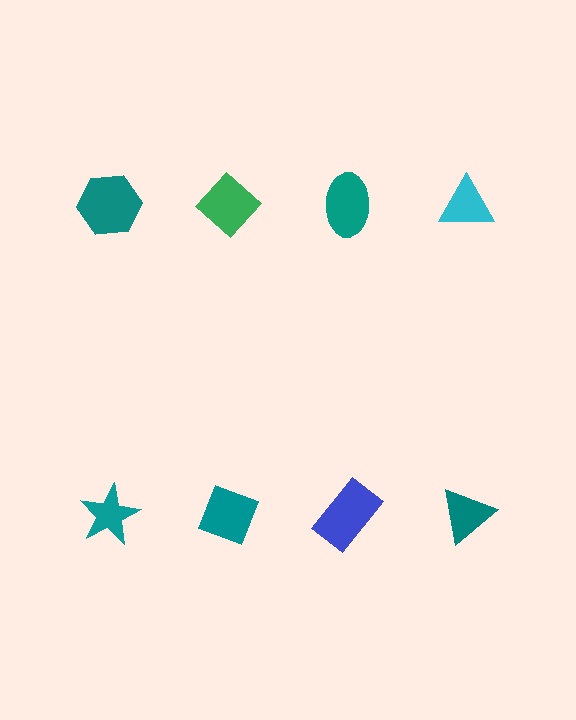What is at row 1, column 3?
A teal ellipse.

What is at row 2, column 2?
A teal diamond.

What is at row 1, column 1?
A teal hexagon.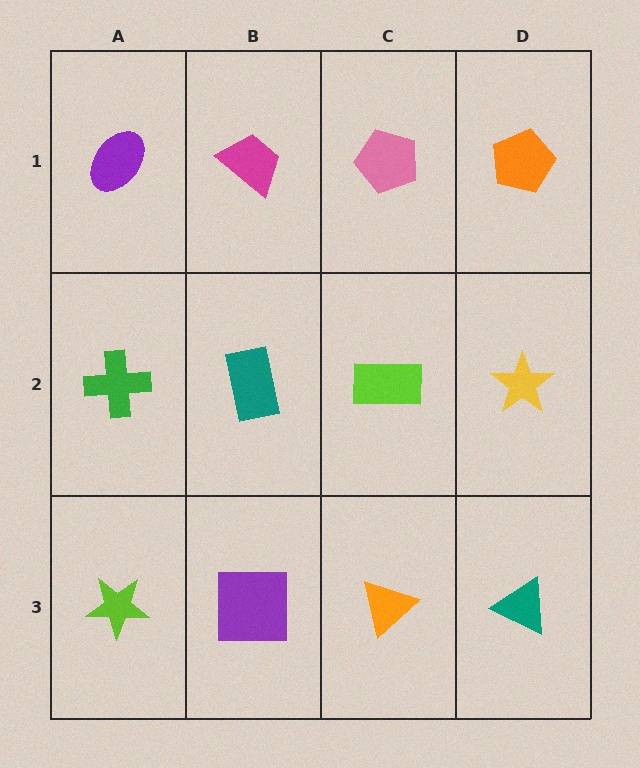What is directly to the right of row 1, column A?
A magenta trapezoid.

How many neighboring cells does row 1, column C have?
3.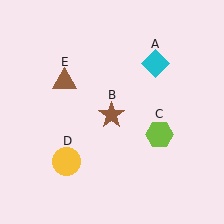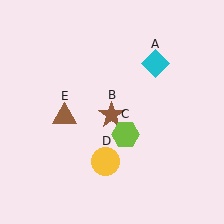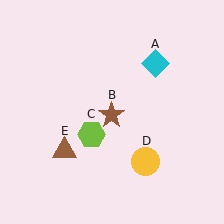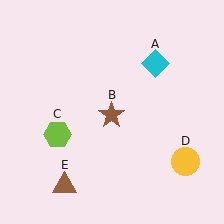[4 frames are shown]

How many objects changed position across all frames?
3 objects changed position: lime hexagon (object C), yellow circle (object D), brown triangle (object E).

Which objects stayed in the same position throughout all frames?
Cyan diamond (object A) and brown star (object B) remained stationary.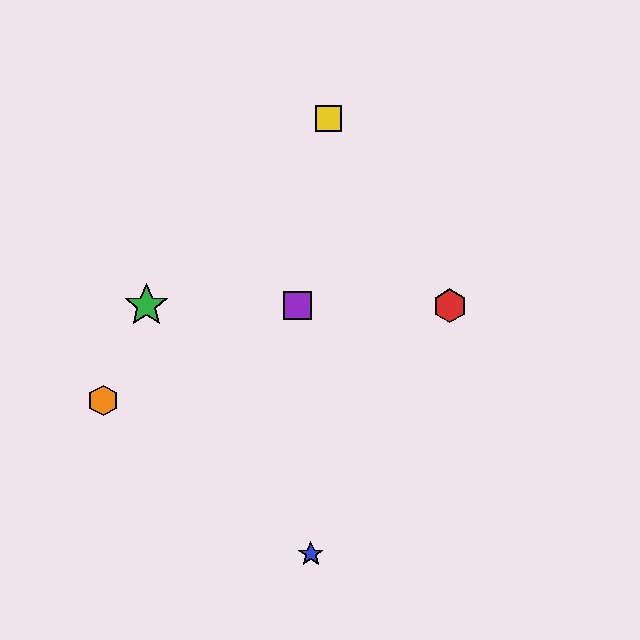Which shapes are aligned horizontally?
The red hexagon, the green star, the purple square are aligned horizontally.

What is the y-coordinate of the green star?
The green star is at y≈306.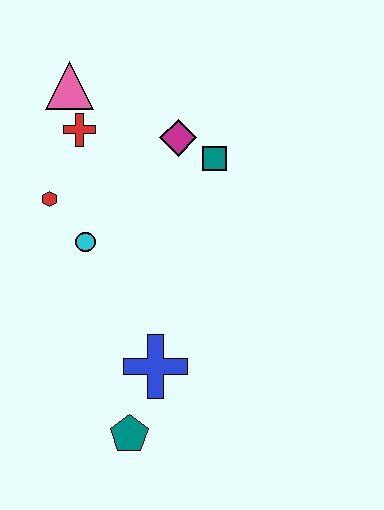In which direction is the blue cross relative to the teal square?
The blue cross is below the teal square.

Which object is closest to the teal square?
The magenta diamond is closest to the teal square.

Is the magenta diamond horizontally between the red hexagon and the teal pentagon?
No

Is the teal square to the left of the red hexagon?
No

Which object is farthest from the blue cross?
The pink triangle is farthest from the blue cross.